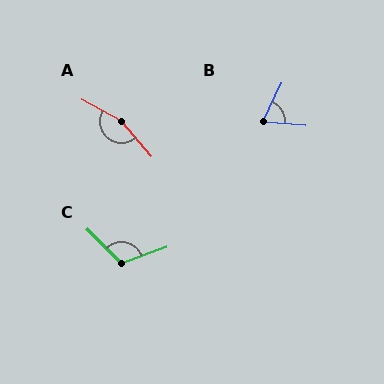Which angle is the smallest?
B, at approximately 69 degrees.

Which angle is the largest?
A, at approximately 160 degrees.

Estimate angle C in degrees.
Approximately 115 degrees.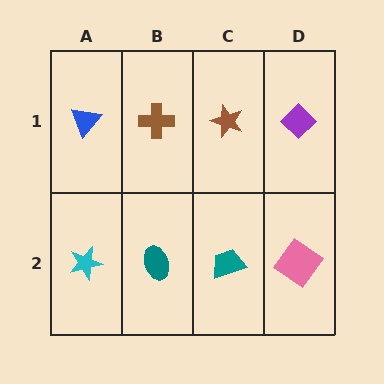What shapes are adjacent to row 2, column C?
A brown star (row 1, column C), a teal ellipse (row 2, column B), a pink diamond (row 2, column D).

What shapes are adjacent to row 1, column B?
A teal ellipse (row 2, column B), a blue triangle (row 1, column A), a brown star (row 1, column C).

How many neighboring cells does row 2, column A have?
2.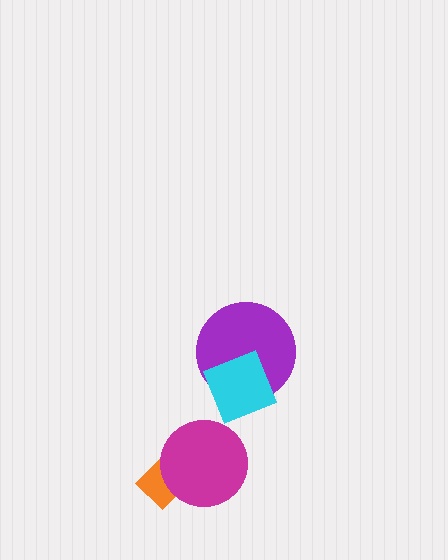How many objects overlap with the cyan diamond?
1 object overlaps with the cyan diamond.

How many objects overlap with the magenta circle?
1 object overlaps with the magenta circle.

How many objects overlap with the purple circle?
1 object overlaps with the purple circle.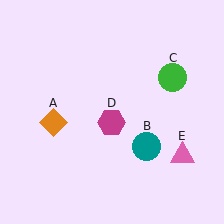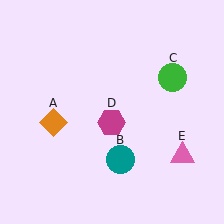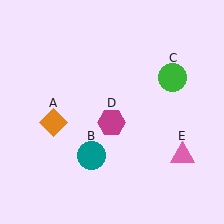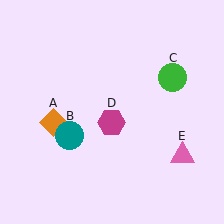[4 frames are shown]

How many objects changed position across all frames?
1 object changed position: teal circle (object B).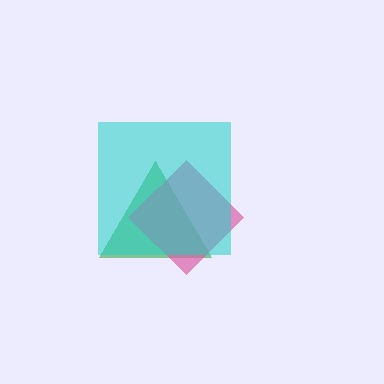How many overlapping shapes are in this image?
There are 3 overlapping shapes in the image.